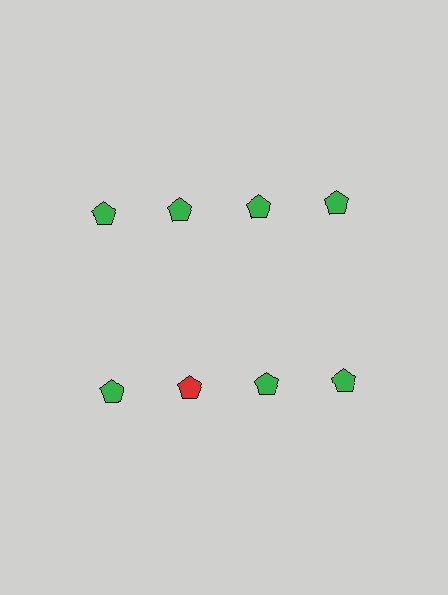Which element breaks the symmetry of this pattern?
The red pentagon in the second row, second from left column breaks the symmetry. All other shapes are green pentagons.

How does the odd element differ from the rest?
It has a different color: red instead of green.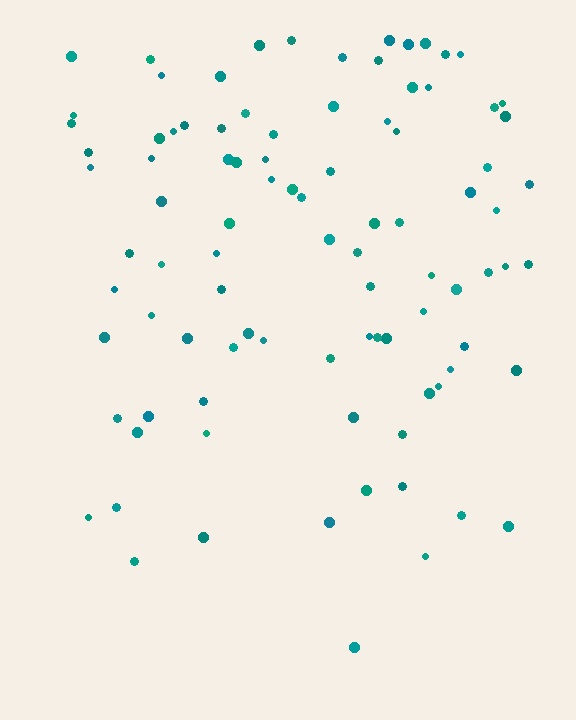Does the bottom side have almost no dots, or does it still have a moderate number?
Still a moderate number, just noticeably fewer than the top.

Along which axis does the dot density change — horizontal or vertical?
Vertical.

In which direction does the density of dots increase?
From bottom to top, with the top side densest.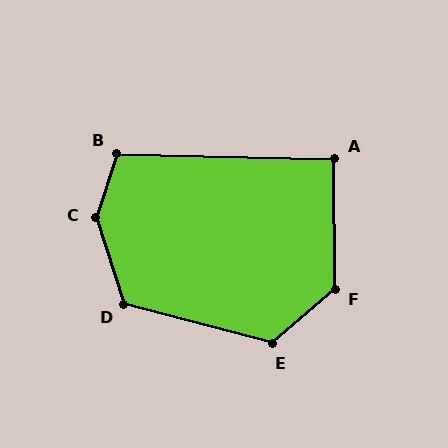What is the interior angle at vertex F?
Approximately 131 degrees (obtuse).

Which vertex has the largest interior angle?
C, at approximately 144 degrees.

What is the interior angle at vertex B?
Approximately 107 degrees (obtuse).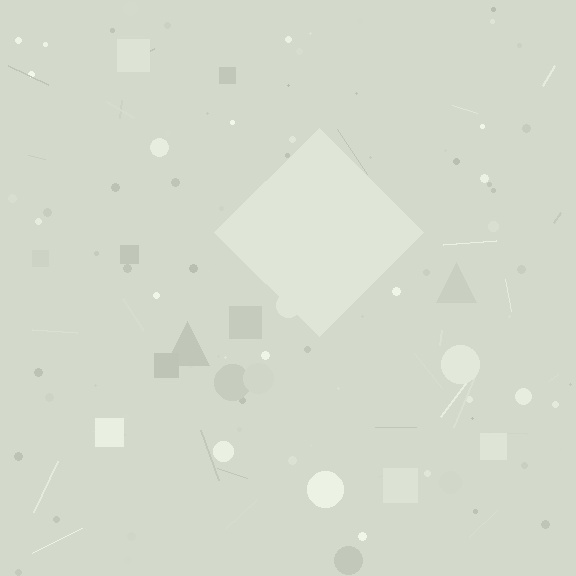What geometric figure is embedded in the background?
A diamond is embedded in the background.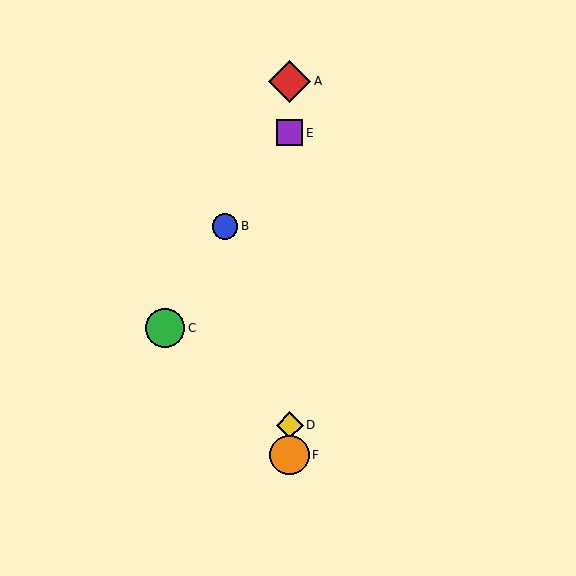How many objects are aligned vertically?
4 objects (A, D, E, F) are aligned vertically.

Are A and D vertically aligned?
Yes, both are at x≈290.